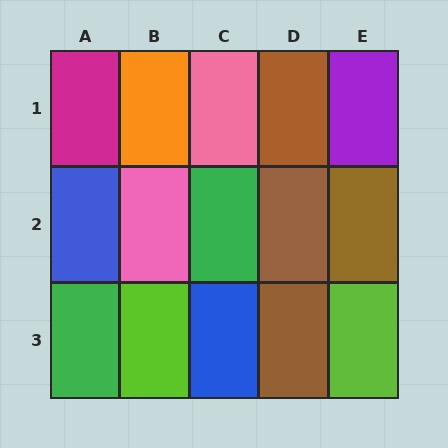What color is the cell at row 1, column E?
Purple.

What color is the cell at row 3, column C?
Blue.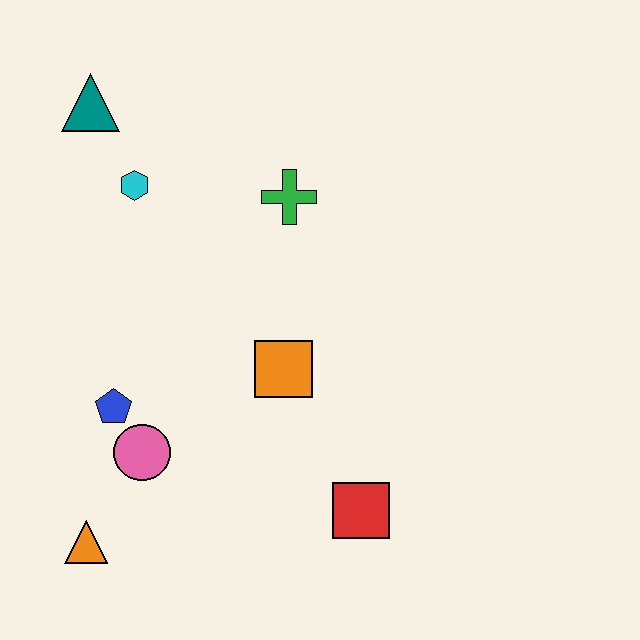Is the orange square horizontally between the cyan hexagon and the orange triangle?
No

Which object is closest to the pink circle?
The blue pentagon is closest to the pink circle.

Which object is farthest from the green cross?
The orange triangle is farthest from the green cross.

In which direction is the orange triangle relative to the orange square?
The orange triangle is to the left of the orange square.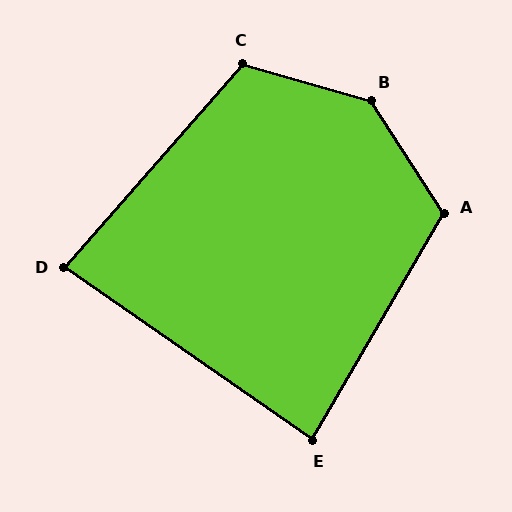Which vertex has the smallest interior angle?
D, at approximately 83 degrees.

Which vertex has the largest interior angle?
B, at approximately 139 degrees.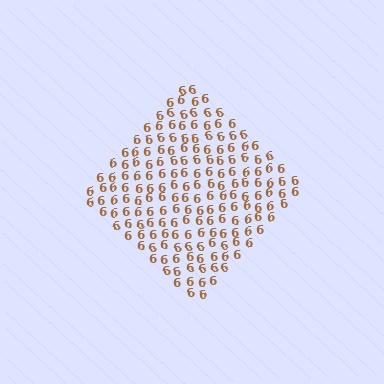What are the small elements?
The small elements are digit 6's.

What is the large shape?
The large shape is a diamond.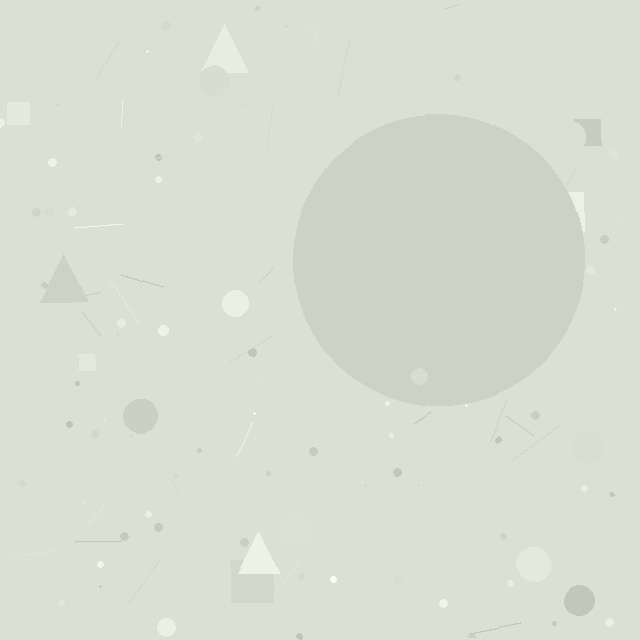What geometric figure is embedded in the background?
A circle is embedded in the background.